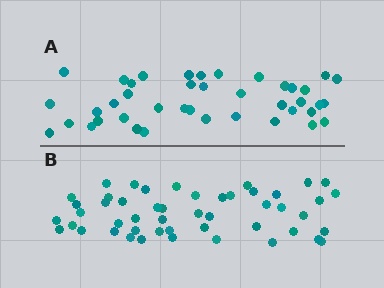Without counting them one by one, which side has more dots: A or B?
Region B (the bottom region) has more dots.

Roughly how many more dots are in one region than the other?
Region B has roughly 8 or so more dots than region A.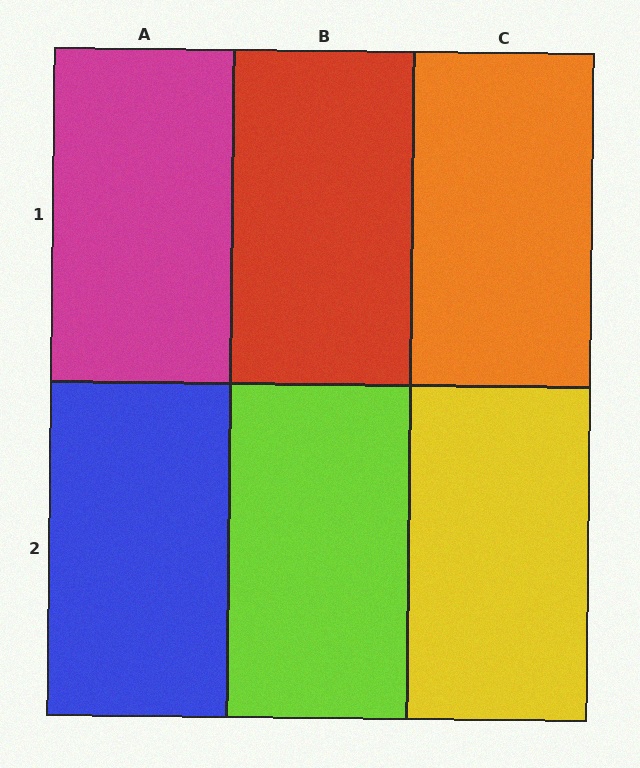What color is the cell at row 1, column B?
Red.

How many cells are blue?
1 cell is blue.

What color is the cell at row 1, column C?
Orange.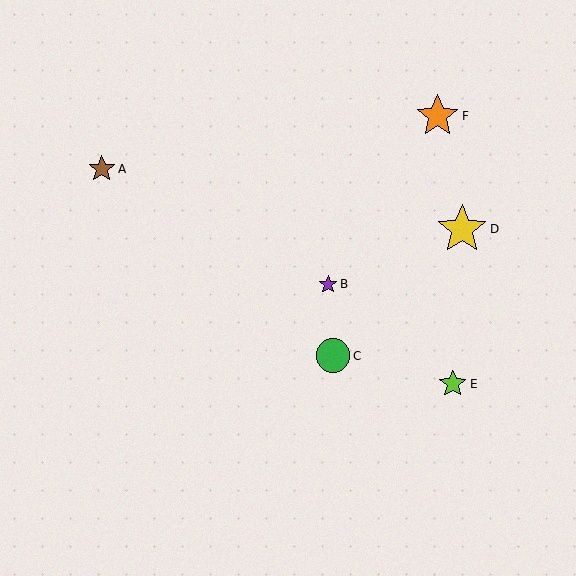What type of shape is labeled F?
Shape F is an orange star.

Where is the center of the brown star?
The center of the brown star is at (102, 169).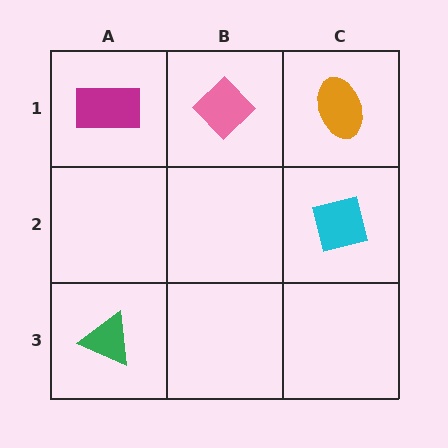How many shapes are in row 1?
3 shapes.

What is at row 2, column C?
A cyan square.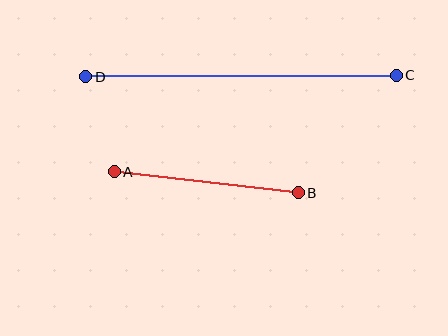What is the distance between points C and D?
The distance is approximately 310 pixels.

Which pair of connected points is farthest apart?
Points C and D are farthest apart.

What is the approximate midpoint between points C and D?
The midpoint is at approximately (241, 76) pixels.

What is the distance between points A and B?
The distance is approximately 185 pixels.